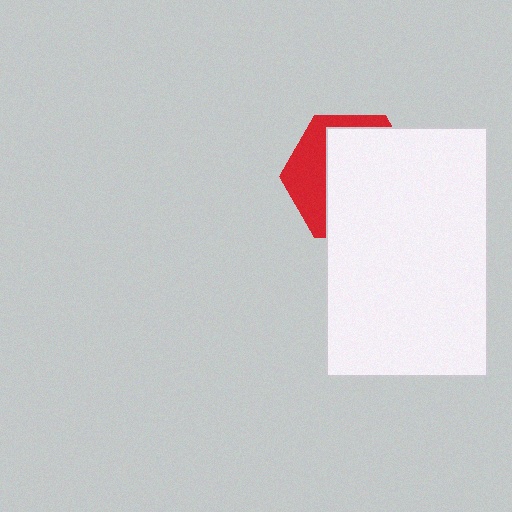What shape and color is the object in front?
The object in front is a white rectangle.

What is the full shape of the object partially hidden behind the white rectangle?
The partially hidden object is a red hexagon.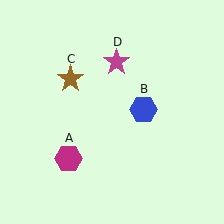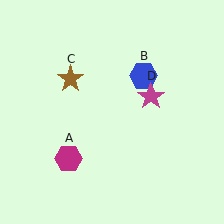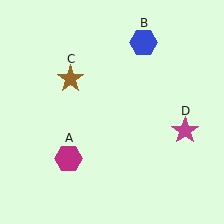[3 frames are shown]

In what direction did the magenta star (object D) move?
The magenta star (object D) moved down and to the right.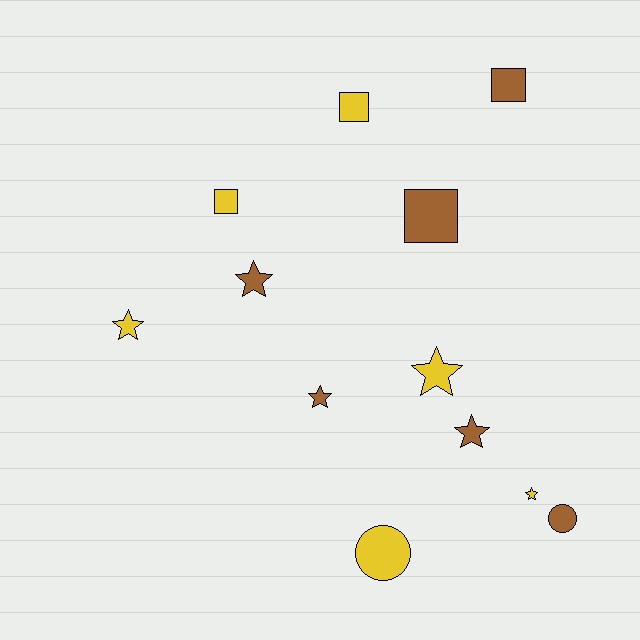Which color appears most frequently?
Yellow, with 6 objects.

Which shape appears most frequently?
Star, with 6 objects.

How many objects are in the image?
There are 12 objects.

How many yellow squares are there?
There are 2 yellow squares.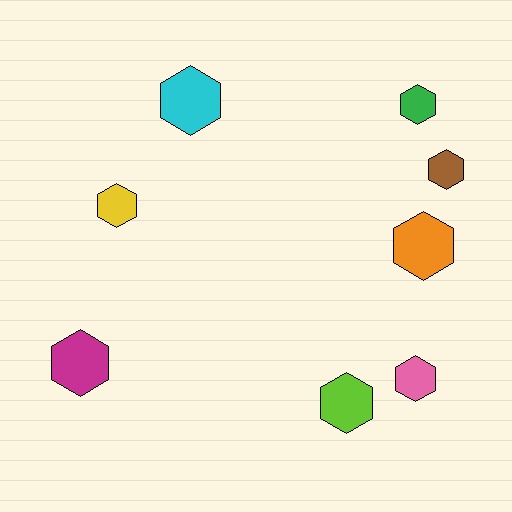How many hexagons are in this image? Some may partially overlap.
There are 8 hexagons.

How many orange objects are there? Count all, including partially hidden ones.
There is 1 orange object.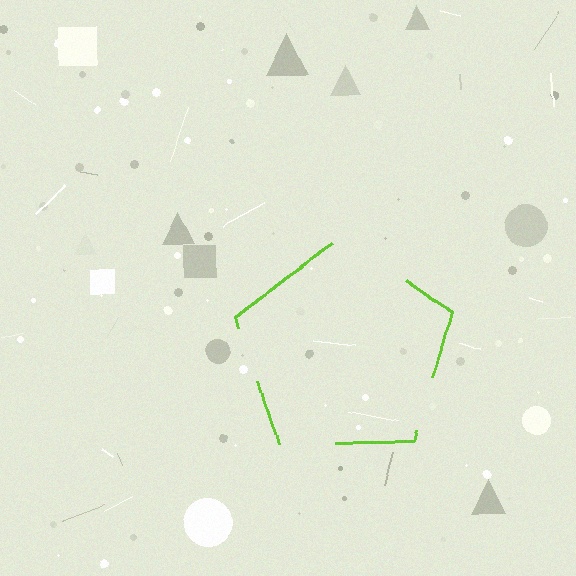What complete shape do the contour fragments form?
The contour fragments form a pentagon.